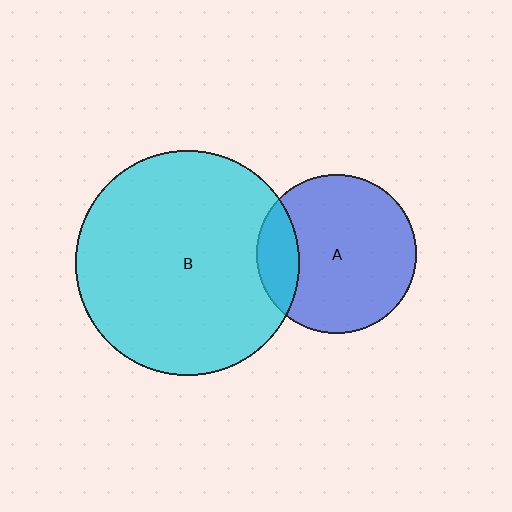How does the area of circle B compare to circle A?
Approximately 2.0 times.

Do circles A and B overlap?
Yes.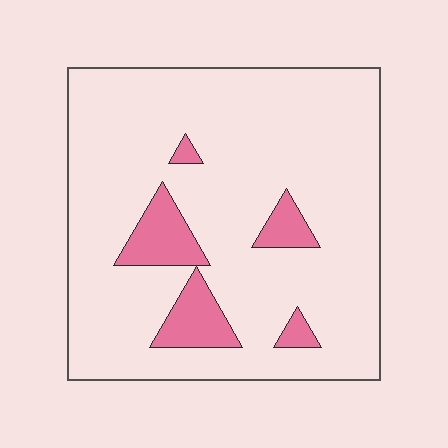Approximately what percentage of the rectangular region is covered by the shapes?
Approximately 10%.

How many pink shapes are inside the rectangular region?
5.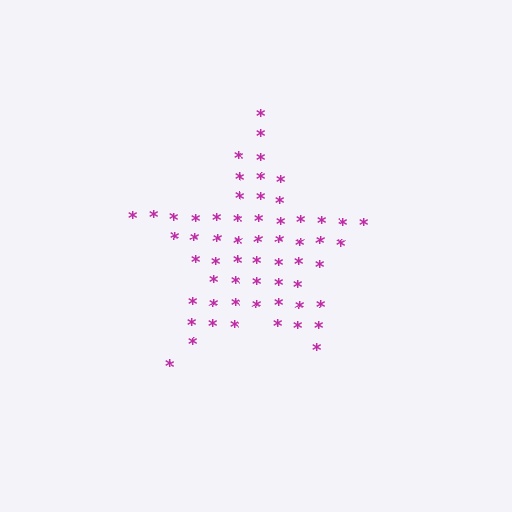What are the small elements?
The small elements are asterisks.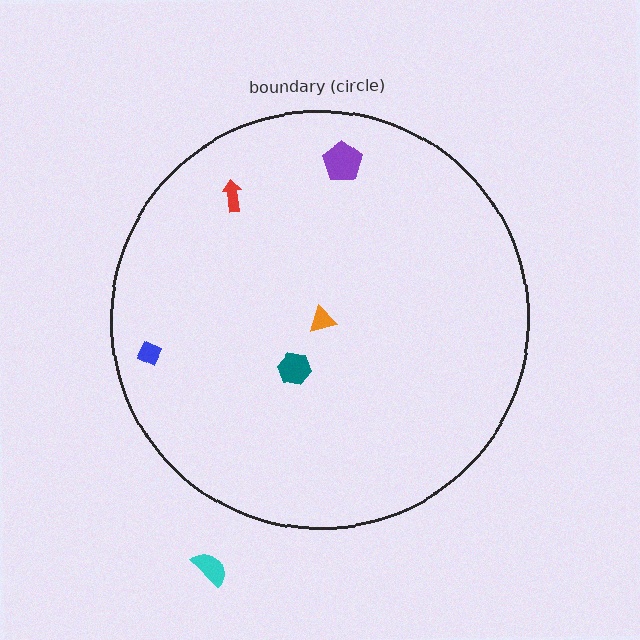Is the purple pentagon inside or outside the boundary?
Inside.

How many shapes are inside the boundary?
5 inside, 1 outside.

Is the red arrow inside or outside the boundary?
Inside.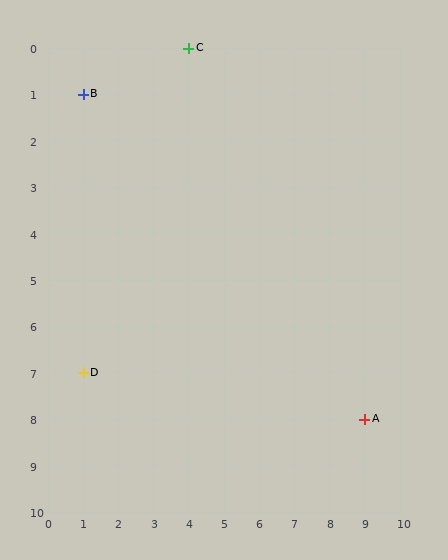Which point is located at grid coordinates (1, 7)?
Point D is at (1, 7).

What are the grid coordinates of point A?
Point A is at grid coordinates (9, 8).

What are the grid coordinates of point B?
Point B is at grid coordinates (1, 1).